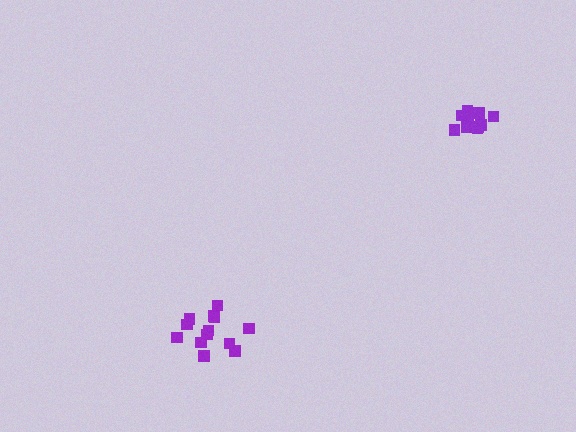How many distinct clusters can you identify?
There are 2 distinct clusters.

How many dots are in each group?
Group 1: 13 dots, Group 2: 11 dots (24 total).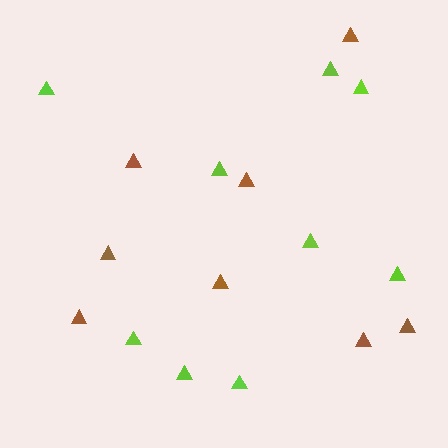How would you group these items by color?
There are 2 groups: one group of lime triangles (9) and one group of brown triangles (8).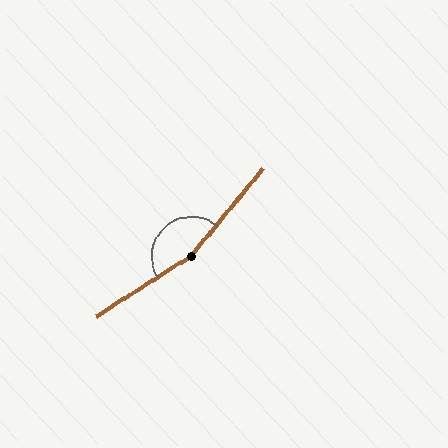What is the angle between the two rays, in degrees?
Approximately 162 degrees.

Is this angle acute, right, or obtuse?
It is obtuse.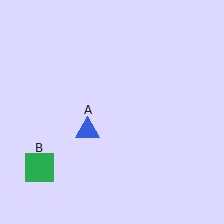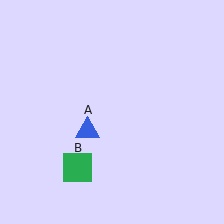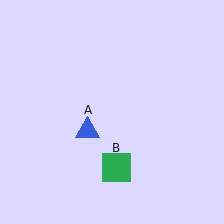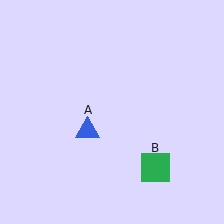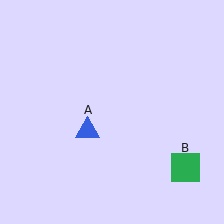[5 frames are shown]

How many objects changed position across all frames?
1 object changed position: green square (object B).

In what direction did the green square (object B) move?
The green square (object B) moved right.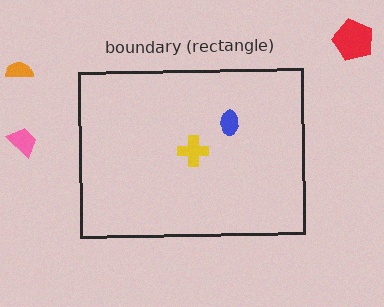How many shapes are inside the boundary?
2 inside, 3 outside.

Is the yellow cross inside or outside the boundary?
Inside.